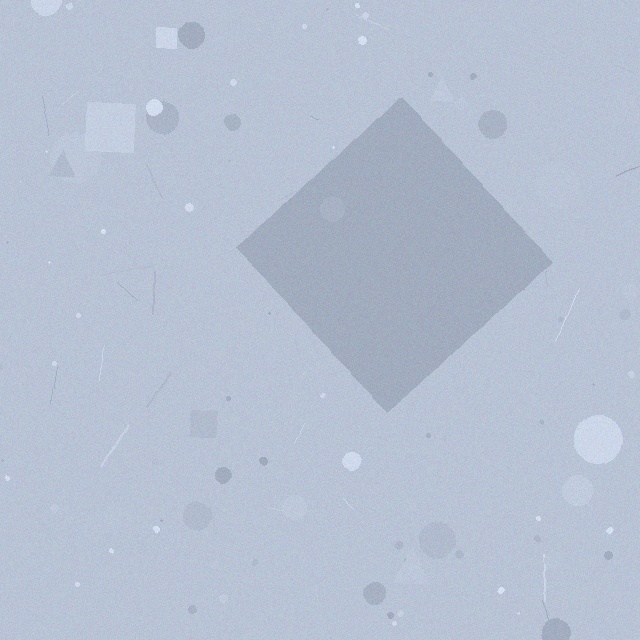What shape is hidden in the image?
A diamond is hidden in the image.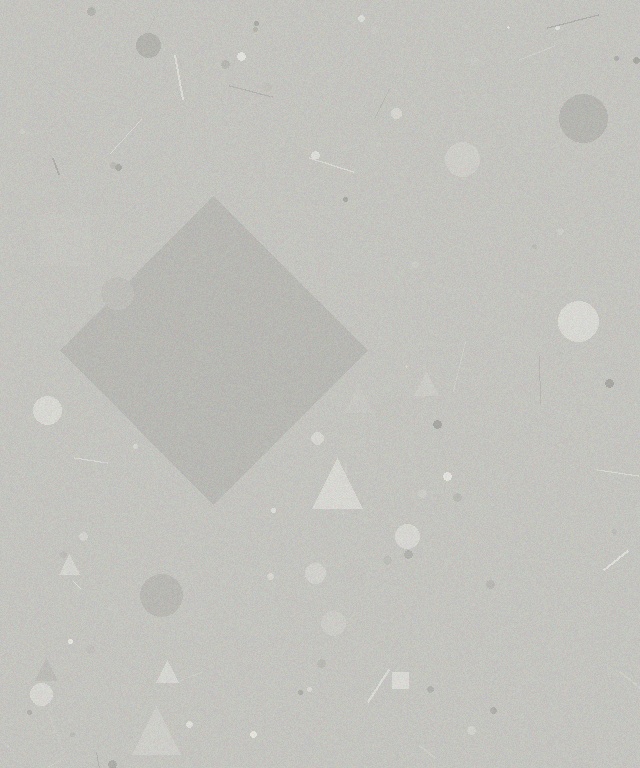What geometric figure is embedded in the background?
A diamond is embedded in the background.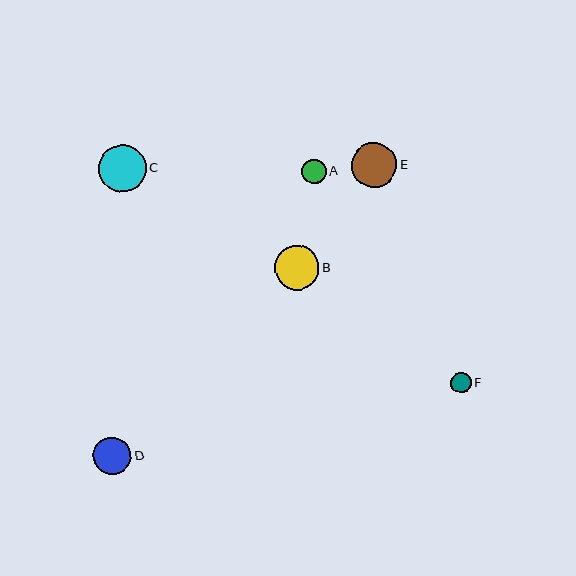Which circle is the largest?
Circle C is the largest with a size of approximately 47 pixels.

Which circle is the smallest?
Circle F is the smallest with a size of approximately 20 pixels.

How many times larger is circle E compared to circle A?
Circle E is approximately 1.9 times the size of circle A.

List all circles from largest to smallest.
From largest to smallest: C, E, B, D, A, F.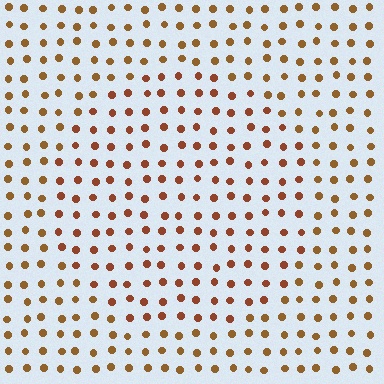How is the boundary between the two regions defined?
The boundary is defined purely by a slight shift in hue (about 19 degrees). Spacing, size, and orientation are identical on both sides.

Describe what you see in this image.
The image is filled with small brown elements in a uniform arrangement. A circle-shaped region is visible where the elements are tinted to a slightly different hue, forming a subtle color boundary.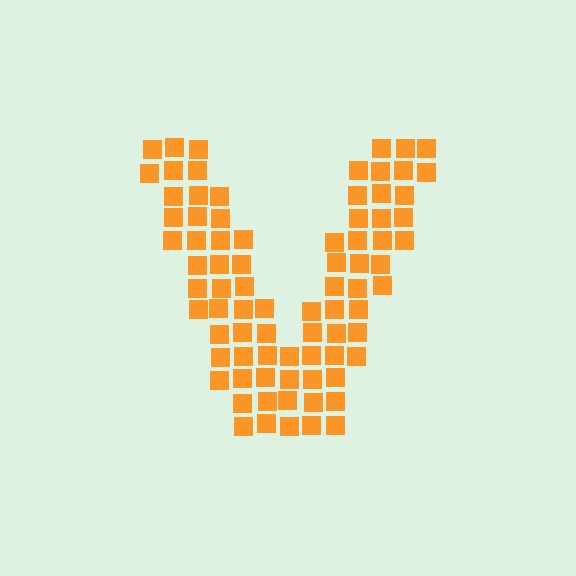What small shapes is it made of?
It is made of small squares.